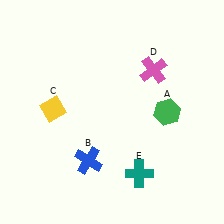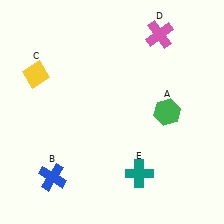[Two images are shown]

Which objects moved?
The objects that moved are: the blue cross (B), the yellow diamond (C), the pink cross (D).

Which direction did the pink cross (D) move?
The pink cross (D) moved up.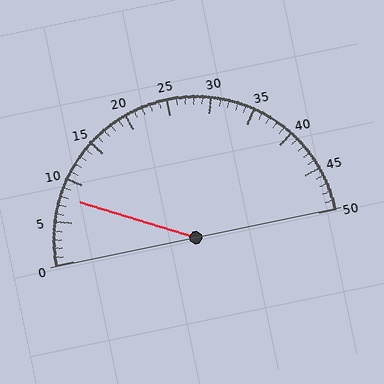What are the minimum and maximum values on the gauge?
The gauge ranges from 0 to 50.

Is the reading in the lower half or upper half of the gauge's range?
The reading is in the lower half of the range (0 to 50).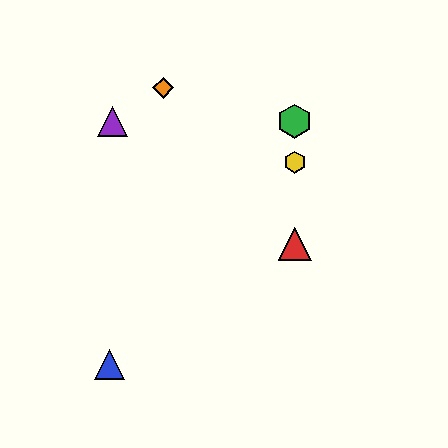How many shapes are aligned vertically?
3 shapes (the red triangle, the green hexagon, the yellow hexagon) are aligned vertically.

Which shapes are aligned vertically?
The red triangle, the green hexagon, the yellow hexagon are aligned vertically.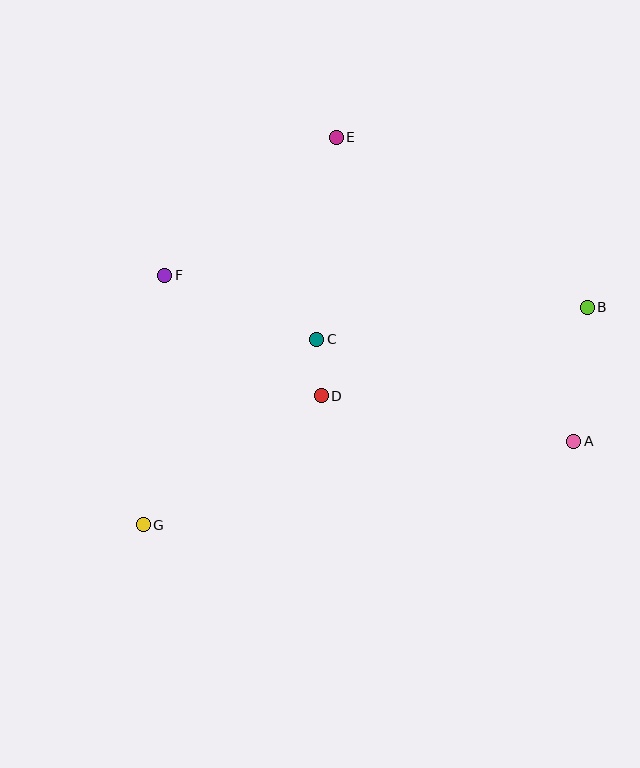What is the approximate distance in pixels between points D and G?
The distance between D and G is approximately 220 pixels.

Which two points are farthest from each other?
Points B and G are farthest from each other.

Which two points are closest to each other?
Points C and D are closest to each other.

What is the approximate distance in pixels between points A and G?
The distance between A and G is approximately 438 pixels.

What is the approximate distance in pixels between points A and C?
The distance between A and C is approximately 276 pixels.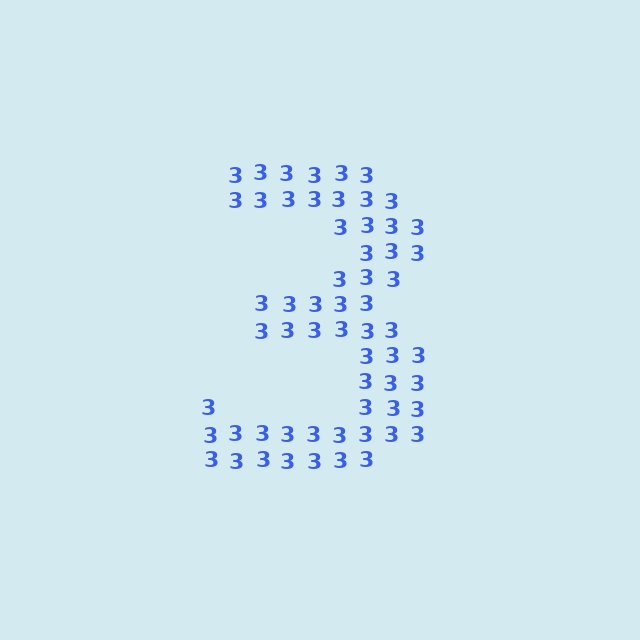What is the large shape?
The large shape is the digit 3.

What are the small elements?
The small elements are digit 3's.